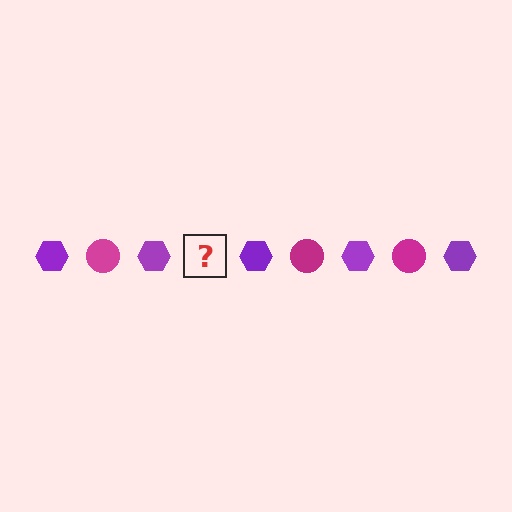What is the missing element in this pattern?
The missing element is a magenta circle.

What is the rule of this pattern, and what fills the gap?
The rule is that the pattern alternates between purple hexagon and magenta circle. The gap should be filled with a magenta circle.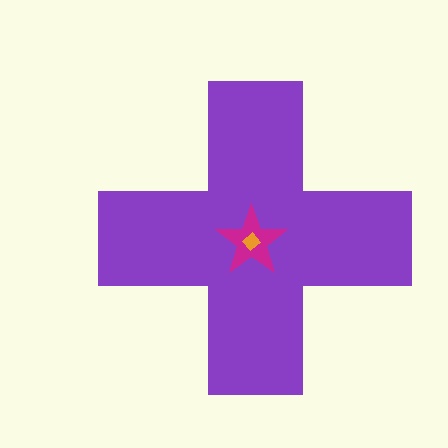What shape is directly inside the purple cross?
The magenta star.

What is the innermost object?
The orange diamond.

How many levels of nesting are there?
3.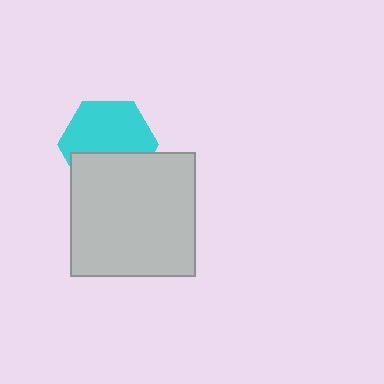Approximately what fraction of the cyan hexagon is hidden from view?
Roughly 40% of the cyan hexagon is hidden behind the light gray square.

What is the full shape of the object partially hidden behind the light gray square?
The partially hidden object is a cyan hexagon.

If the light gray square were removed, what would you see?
You would see the complete cyan hexagon.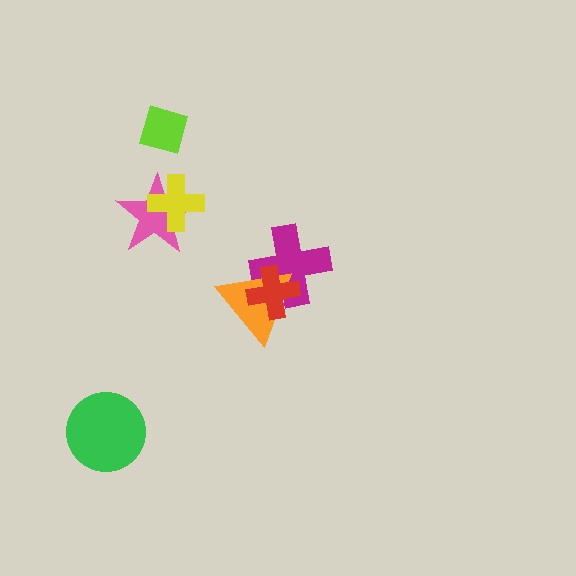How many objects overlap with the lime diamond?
0 objects overlap with the lime diamond.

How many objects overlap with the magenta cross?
2 objects overlap with the magenta cross.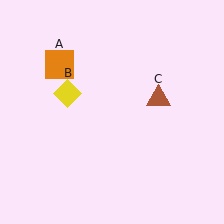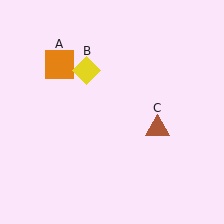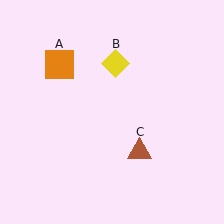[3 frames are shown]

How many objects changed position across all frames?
2 objects changed position: yellow diamond (object B), brown triangle (object C).